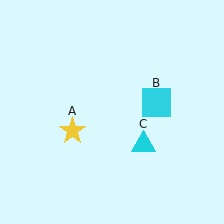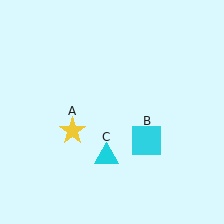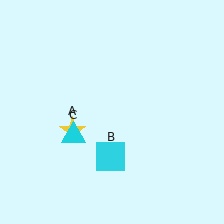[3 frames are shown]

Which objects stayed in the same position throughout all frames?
Yellow star (object A) remained stationary.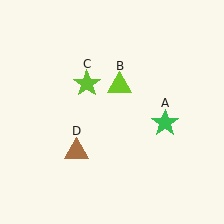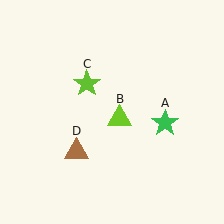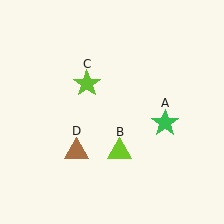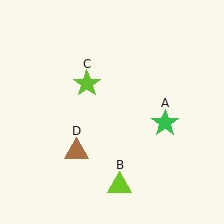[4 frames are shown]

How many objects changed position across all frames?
1 object changed position: lime triangle (object B).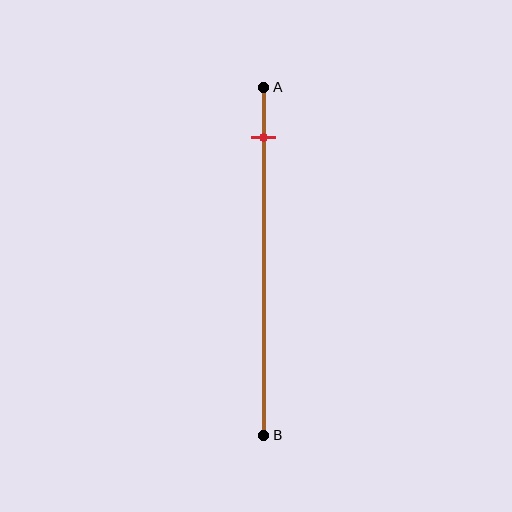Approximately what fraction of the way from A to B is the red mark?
The red mark is approximately 15% of the way from A to B.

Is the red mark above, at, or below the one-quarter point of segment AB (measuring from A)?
The red mark is above the one-quarter point of segment AB.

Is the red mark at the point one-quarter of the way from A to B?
No, the mark is at about 15% from A, not at the 25% one-quarter point.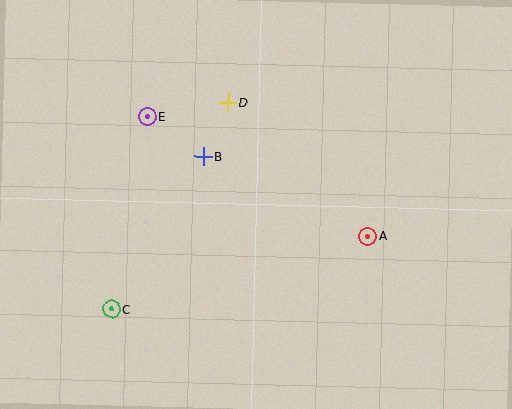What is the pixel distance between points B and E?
The distance between B and E is 69 pixels.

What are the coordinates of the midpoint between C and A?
The midpoint between C and A is at (240, 273).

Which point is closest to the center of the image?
Point B at (203, 156) is closest to the center.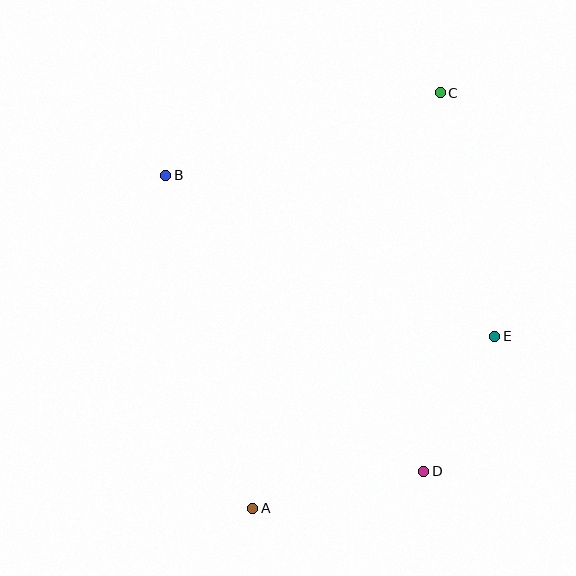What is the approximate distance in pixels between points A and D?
The distance between A and D is approximately 175 pixels.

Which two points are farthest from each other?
Points A and C are farthest from each other.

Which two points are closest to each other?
Points D and E are closest to each other.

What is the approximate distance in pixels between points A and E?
The distance between A and E is approximately 297 pixels.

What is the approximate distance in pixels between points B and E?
The distance between B and E is approximately 366 pixels.